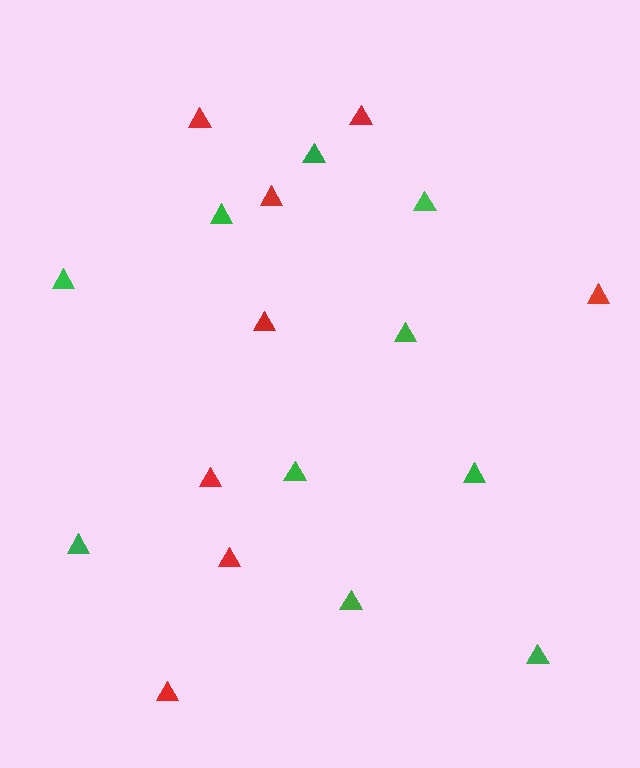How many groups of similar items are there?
There are 2 groups: one group of red triangles (8) and one group of green triangles (10).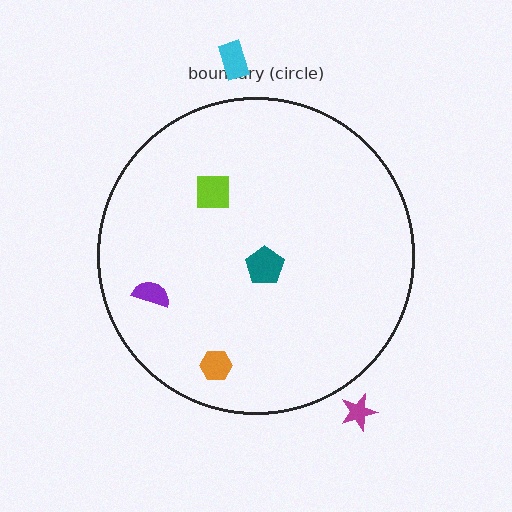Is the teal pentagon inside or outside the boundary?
Inside.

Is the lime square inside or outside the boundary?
Inside.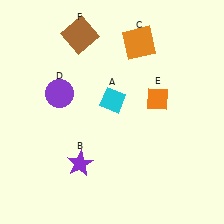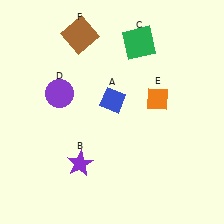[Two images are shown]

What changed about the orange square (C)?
In Image 1, C is orange. In Image 2, it changed to green.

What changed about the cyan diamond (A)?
In Image 1, A is cyan. In Image 2, it changed to blue.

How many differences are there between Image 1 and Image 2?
There are 2 differences between the two images.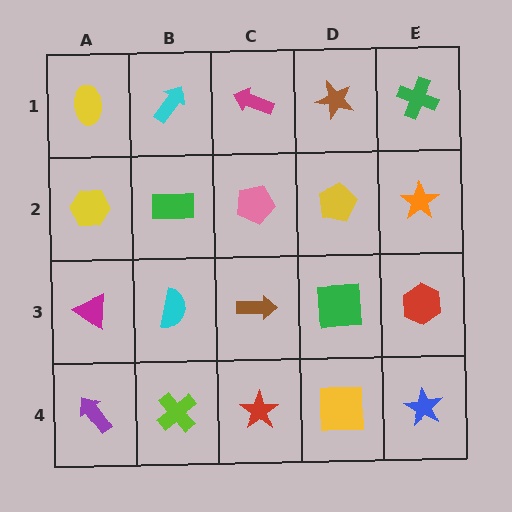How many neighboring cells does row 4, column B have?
3.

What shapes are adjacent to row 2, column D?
A brown star (row 1, column D), a green square (row 3, column D), a pink pentagon (row 2, column C), an orange star (row 2, column E).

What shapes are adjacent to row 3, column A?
A yellow hexagon (row 2, column A), a purple arrow (row 4, column A), a cyan semicircle (row 3, column B).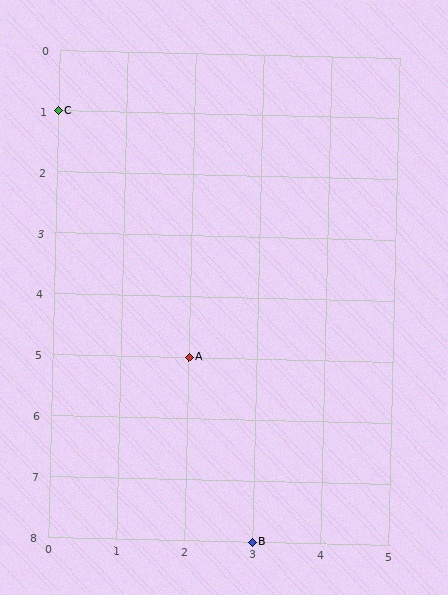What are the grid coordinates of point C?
Point C is at grid coordinates (0, 1).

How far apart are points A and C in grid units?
Points A and C are 2 columns and 4 rows apart (about 4.5 grid units diagonally).